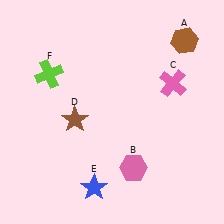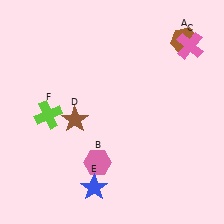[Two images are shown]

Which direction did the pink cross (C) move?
The pink cross (C) moved up.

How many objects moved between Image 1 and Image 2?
3 objects moved between the two images.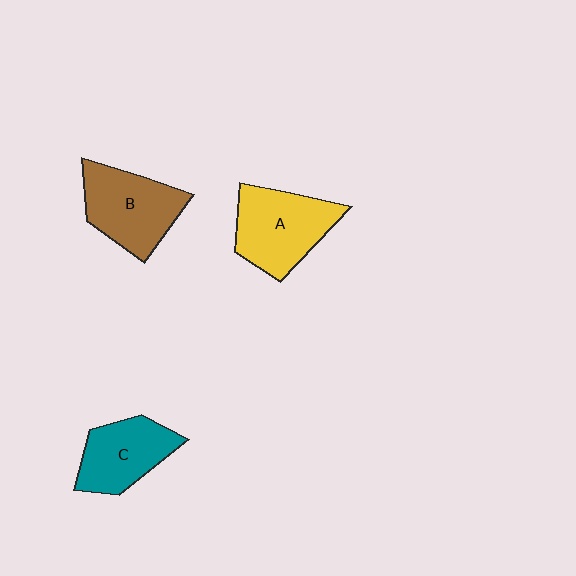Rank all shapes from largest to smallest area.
From largest to smallest: A (yellow), B (brown), C (teal).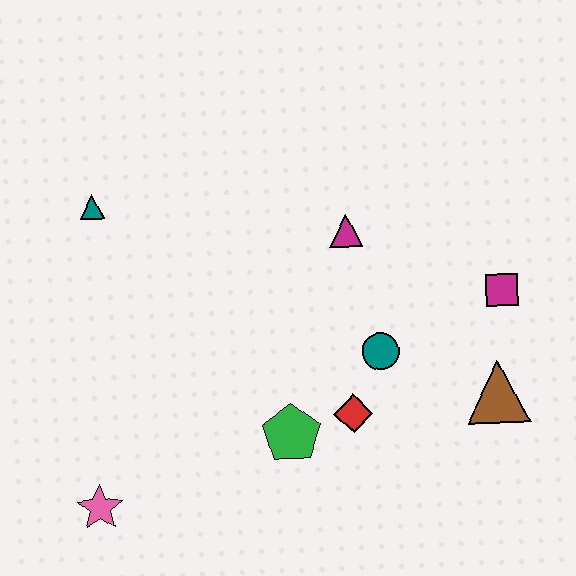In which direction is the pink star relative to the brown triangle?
The pink star is to the left of the brown triangle.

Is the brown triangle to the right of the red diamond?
Yes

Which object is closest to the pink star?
The green pentagon is closest to the pink star.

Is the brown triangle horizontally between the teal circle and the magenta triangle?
No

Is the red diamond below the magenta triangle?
Yes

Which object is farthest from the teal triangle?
The brown triangle is farthest from the teal triangle.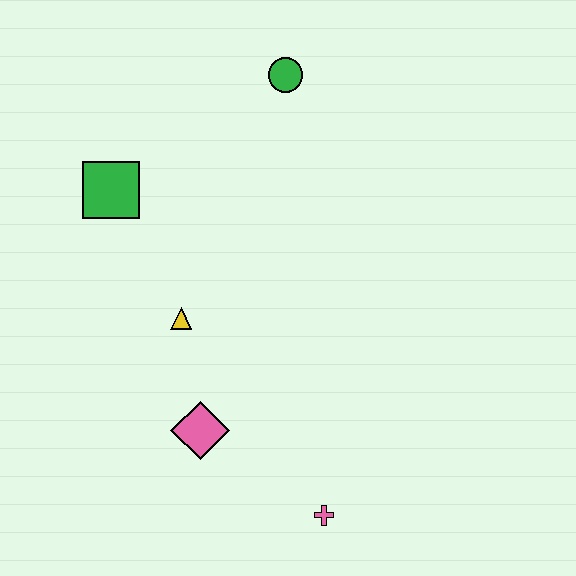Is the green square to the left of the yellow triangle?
Yes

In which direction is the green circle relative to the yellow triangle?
The green circle is above the yellow triangle.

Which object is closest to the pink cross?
The pink diamond is closest to the pink cross.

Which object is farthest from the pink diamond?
The green circle is farthest from the pink diamond.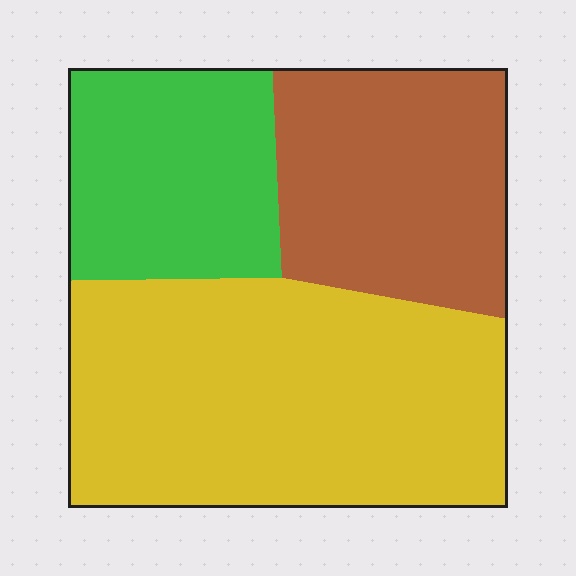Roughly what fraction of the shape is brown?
Brown takes up about one quarter (1/4) of the shape.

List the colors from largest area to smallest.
From largest to smallest: yellow, brown, green.